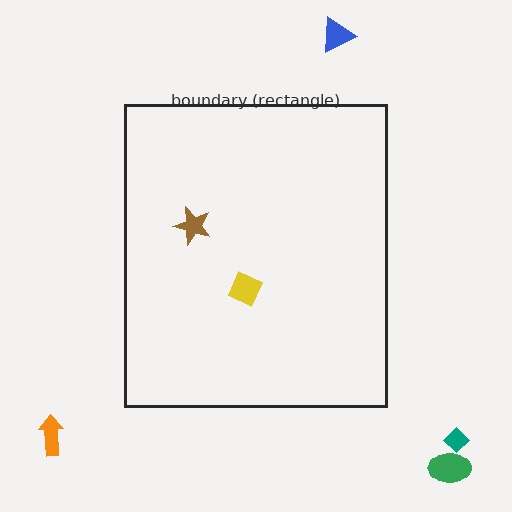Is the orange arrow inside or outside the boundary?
Outside.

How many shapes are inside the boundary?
2 inside, 4 outside.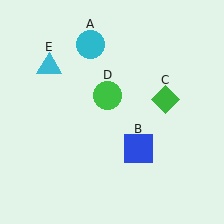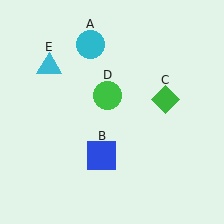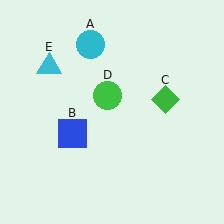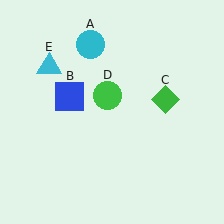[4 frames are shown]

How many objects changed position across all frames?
1 object changed position: blue square (object B).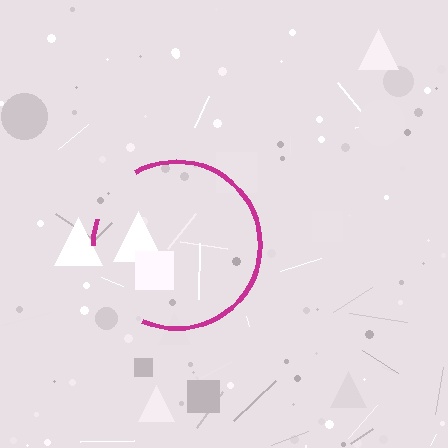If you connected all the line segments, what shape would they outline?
They would outline a circle.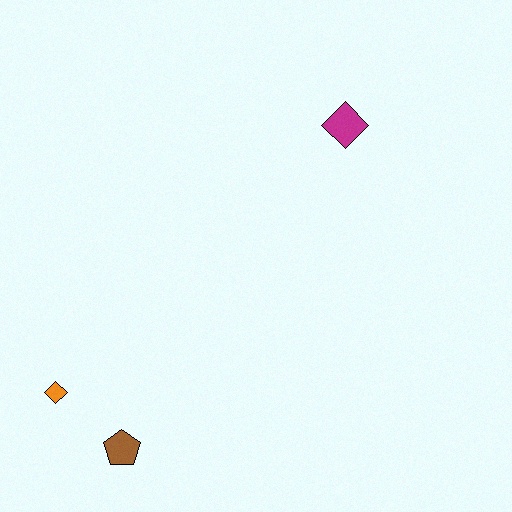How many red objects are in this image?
There are no red objects.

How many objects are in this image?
There are 3 objects.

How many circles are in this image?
There are no circles.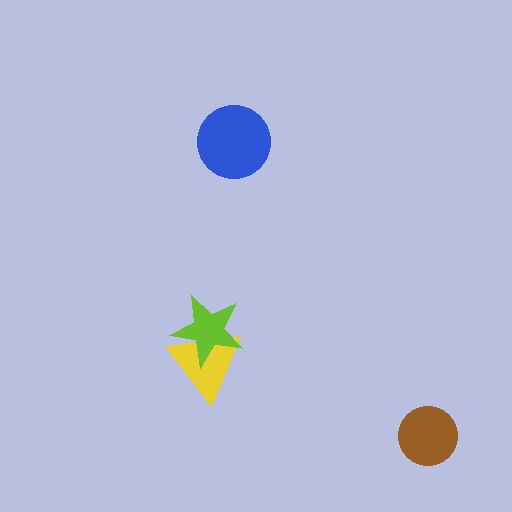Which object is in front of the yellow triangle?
The lime star is in front of the yellow triangle.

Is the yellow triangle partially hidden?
Yes, it is partially covered by another shape.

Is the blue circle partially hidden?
No, no other shape covers it.